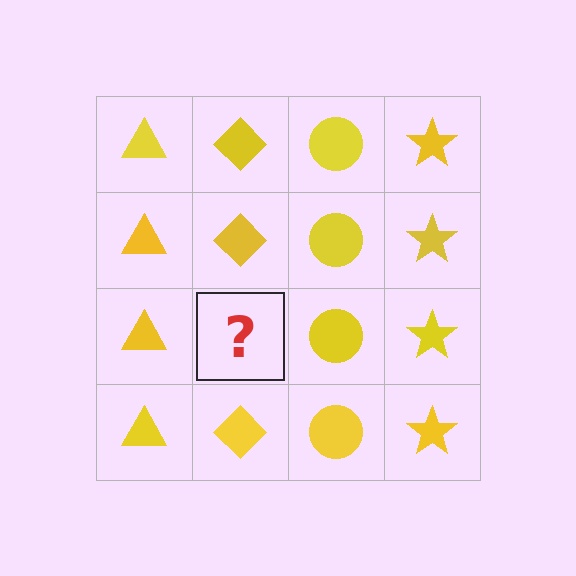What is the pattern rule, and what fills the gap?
The rule is that each column has a consistent shape. The gap should be filled with a yellow diamond.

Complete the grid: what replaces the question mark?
The question mark should be replaced with a yellow diamond.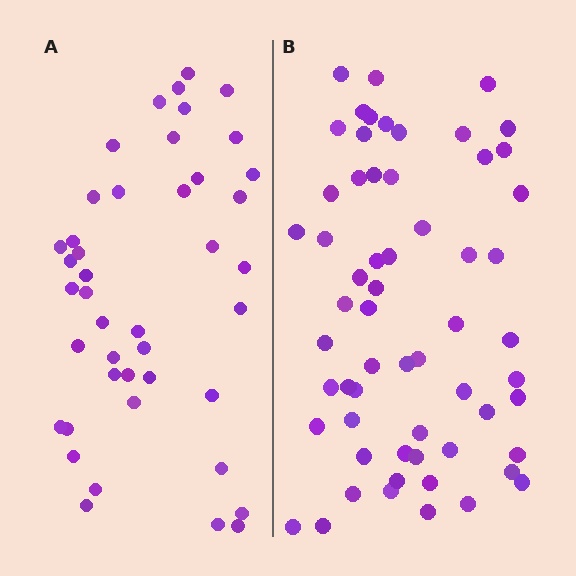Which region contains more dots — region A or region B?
Region B (the right region) has more dots.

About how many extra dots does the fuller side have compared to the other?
Region B has approximately 15 more dots than region A.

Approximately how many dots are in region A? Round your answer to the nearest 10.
About 40 dots. (The exact count is 43, which rounds to 40.)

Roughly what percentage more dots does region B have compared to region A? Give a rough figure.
About 40% more.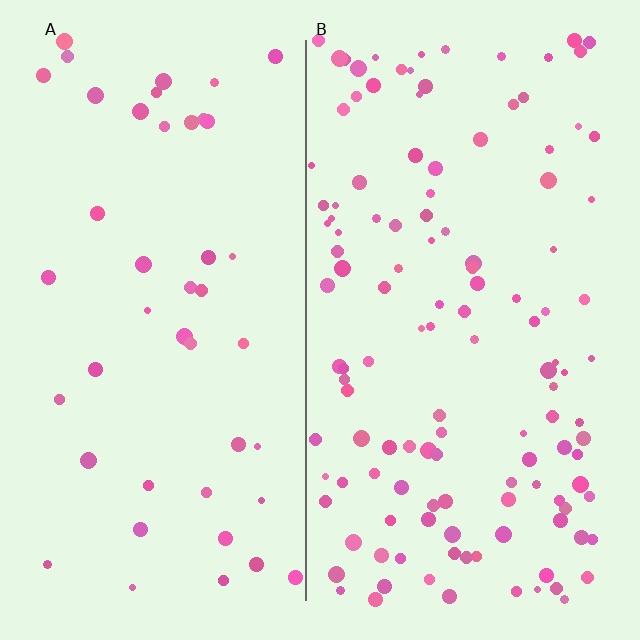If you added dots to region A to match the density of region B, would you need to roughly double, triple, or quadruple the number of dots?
Approximately triple.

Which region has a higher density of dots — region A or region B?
B (the right).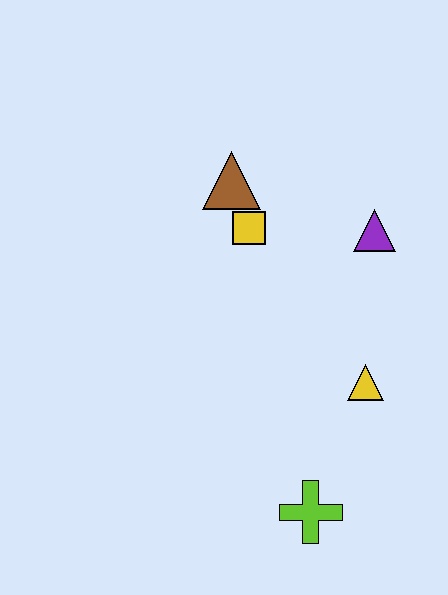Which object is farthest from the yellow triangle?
The brown triangle is farthest from the yellow triangle.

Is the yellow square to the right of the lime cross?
No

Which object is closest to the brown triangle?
The yellow square is closest to the brown triangle.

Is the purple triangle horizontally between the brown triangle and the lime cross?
No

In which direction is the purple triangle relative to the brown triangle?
The purple triangle is to the right of the brown triangle.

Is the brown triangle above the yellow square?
Yes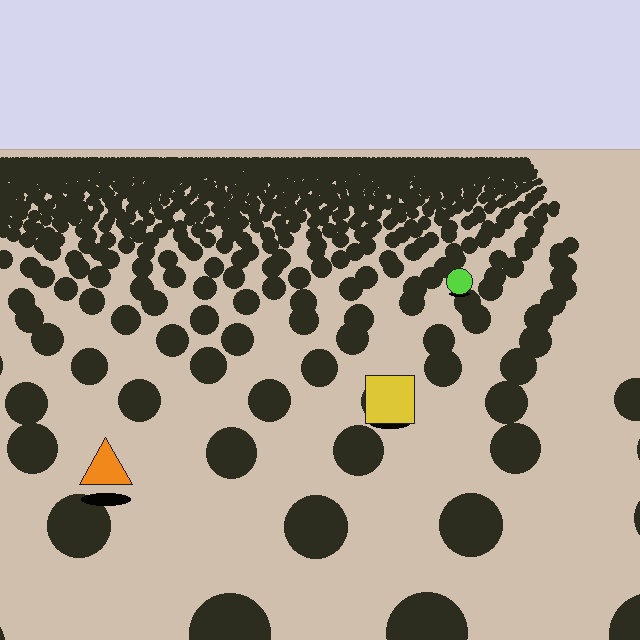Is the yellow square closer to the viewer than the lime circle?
Yes. The yellow square is closer — you can tell from the texture gradient: the ground texture is coarser near it.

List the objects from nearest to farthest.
From nearest to farthest: the orange triangle, the yellow square, the lime circle.